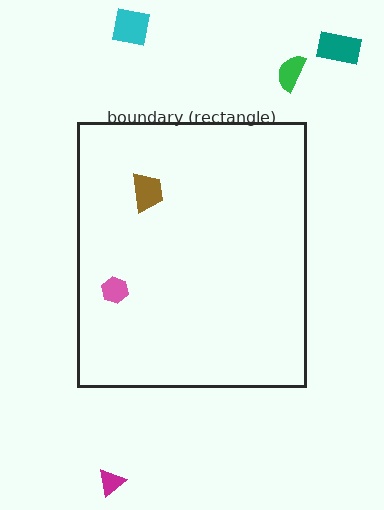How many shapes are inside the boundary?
2 inside, 4 outside.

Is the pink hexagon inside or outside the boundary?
Inside.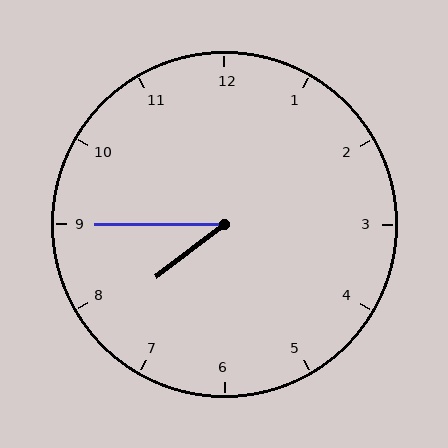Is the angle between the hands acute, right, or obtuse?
It is acute.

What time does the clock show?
7:45.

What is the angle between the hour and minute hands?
Approximately 38 degrees.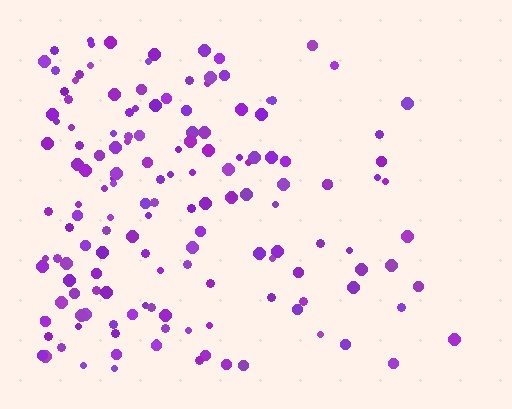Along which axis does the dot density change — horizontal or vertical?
Horizontal.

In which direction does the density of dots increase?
From right to left, with the left side densest.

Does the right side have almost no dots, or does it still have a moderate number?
Still a moderate number, just noticeably fewer than the left.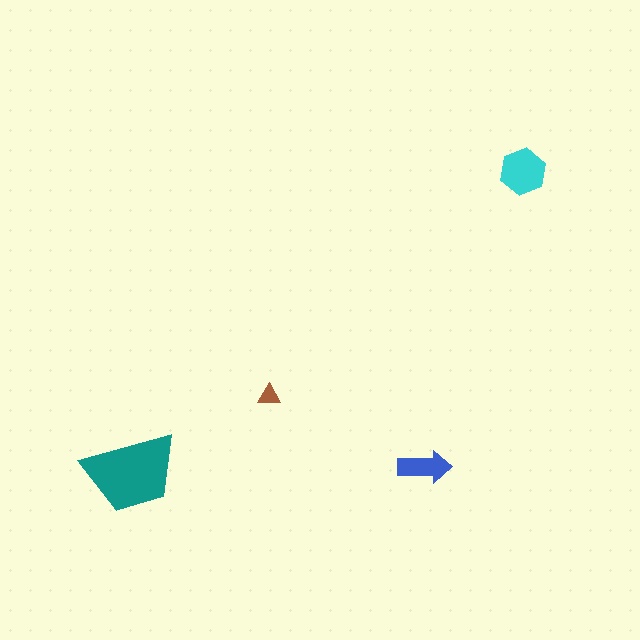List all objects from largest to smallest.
The teal trapezoid, the cyan hexagon, the blue arrow, the brown triangle.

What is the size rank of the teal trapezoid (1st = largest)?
1st.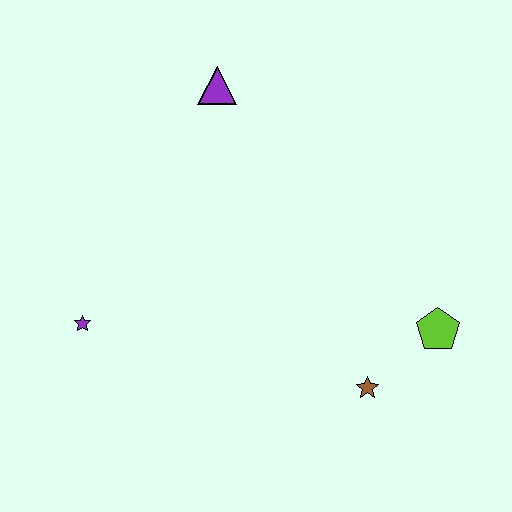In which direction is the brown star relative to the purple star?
The brown star is to the right of the purple star.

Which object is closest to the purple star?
The purple triangle is closest to the purple star.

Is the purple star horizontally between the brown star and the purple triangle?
No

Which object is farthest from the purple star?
The lime pentagon is farthest from the purple star.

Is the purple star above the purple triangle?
No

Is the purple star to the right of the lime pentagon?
No